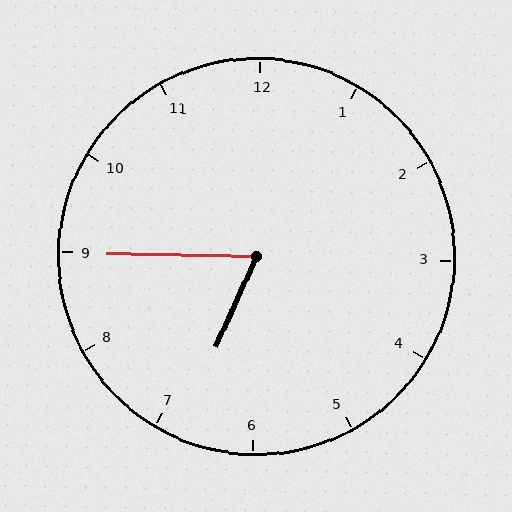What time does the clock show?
6:45.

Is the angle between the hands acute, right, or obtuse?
It is acute.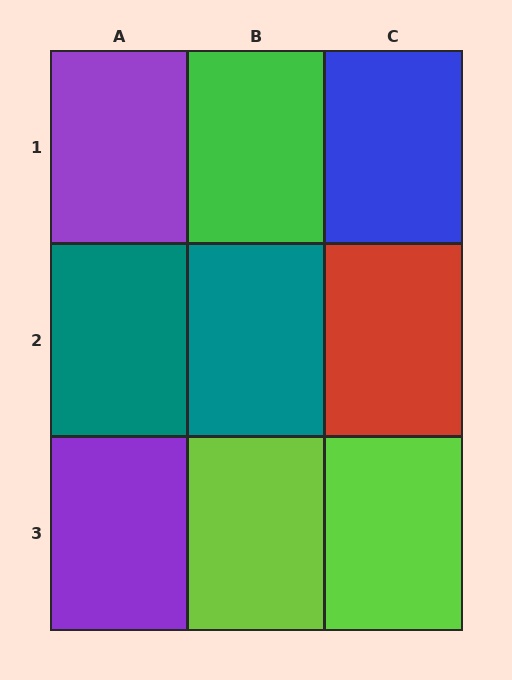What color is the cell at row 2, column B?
Teal.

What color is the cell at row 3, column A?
Purple.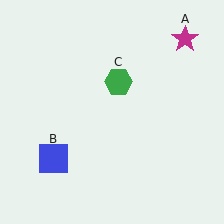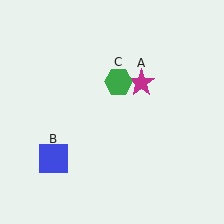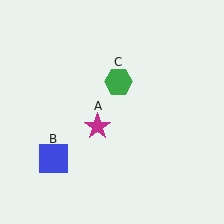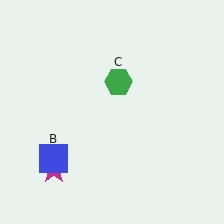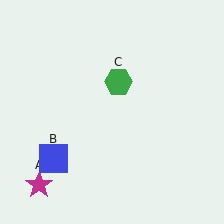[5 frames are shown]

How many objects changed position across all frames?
1 object changed position: magenta star (object A).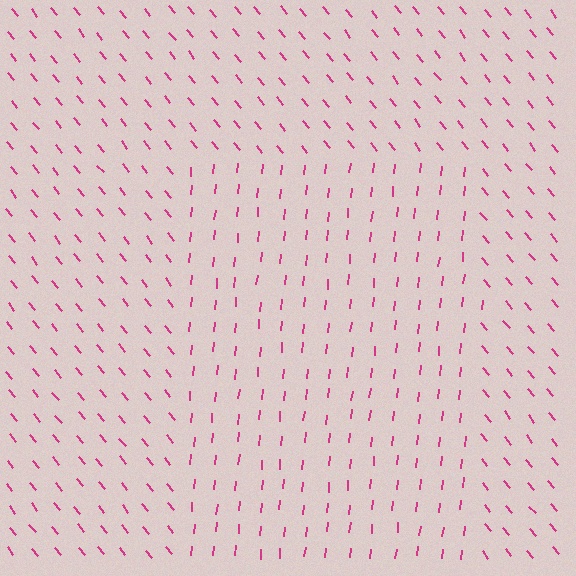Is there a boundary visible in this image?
Yes, there is a texture boundary formed by a change in line orientation.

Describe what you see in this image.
The image is filled with small magenta line segments. A rectangle region in the image has lines oriented differently from the surrounding lines, creating a visible texture boundary.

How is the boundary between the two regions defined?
The boundary is defined purely by a change in line orientation (approximately 45 degrees difference). All lines are the same color and thickness.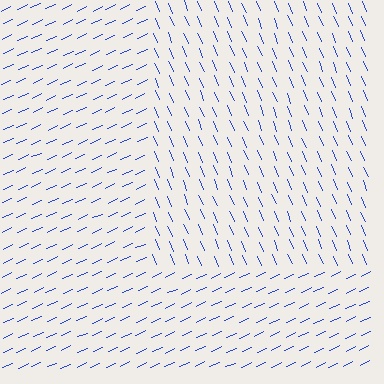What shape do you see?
I see a rectangle.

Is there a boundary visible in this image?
Yes, there is a texture boundary formed by a change in line orientation.